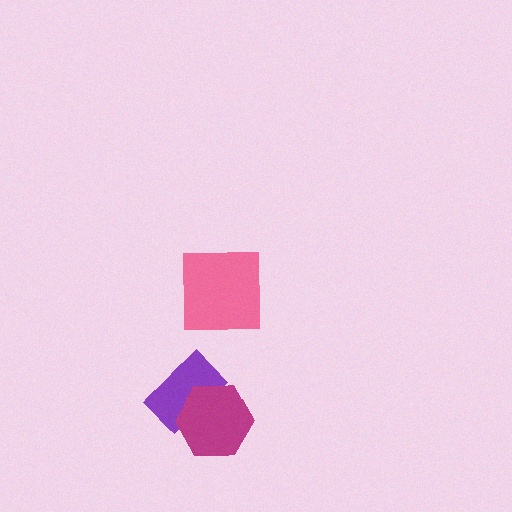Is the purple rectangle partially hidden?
Yes, it is partially covered by another shape.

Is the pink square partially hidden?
No, no other shape covers it.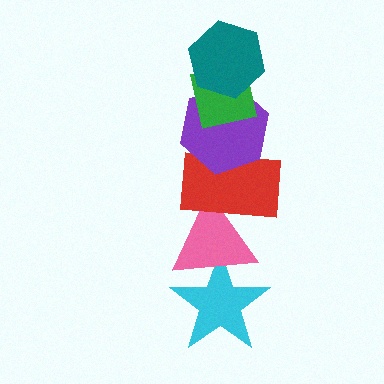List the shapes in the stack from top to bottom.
From top to bottom: the teal hexagon, the green square, the purple hexagon, the red rectangle, the pink triangle, the cyan star.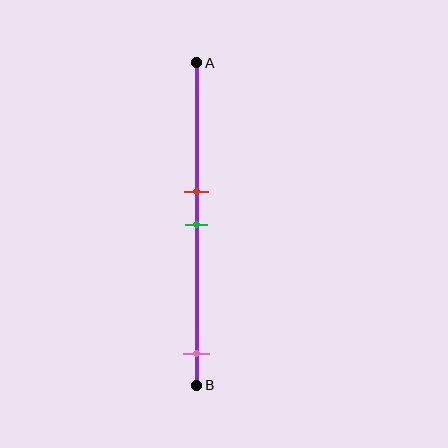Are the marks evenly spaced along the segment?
No, the marks are not evenly spaced.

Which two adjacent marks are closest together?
The red and green marks are the closest adjacent pair.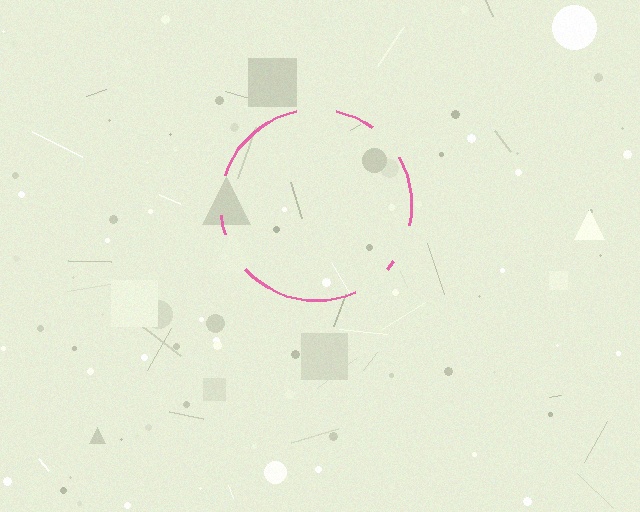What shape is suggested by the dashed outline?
The dashed outline suggests a circle.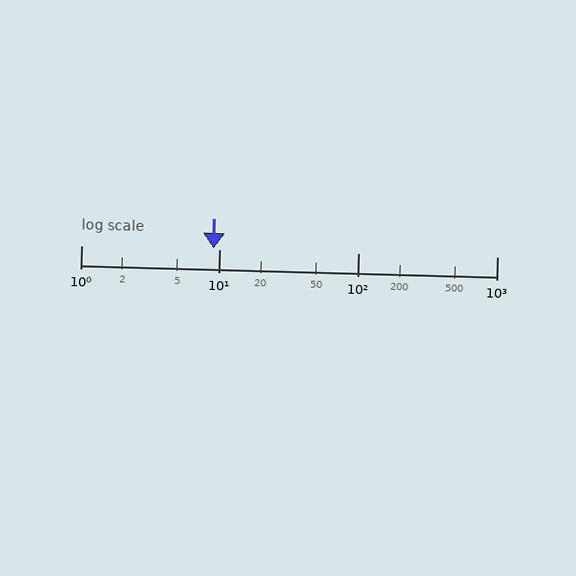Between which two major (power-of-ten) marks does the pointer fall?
The pointer is between 1 and 10.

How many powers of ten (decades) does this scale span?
The scale spans 3 decades, from 1 to 1000.